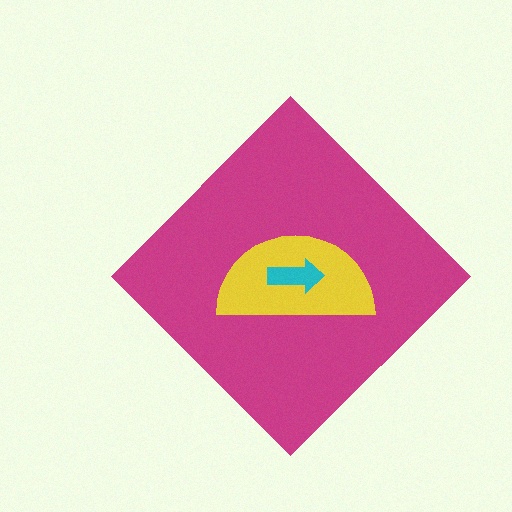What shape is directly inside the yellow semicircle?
The cyan arrow.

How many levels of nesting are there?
3.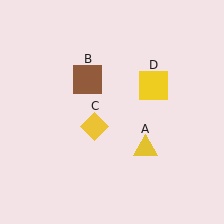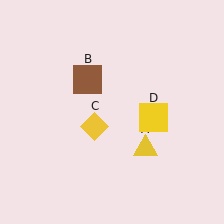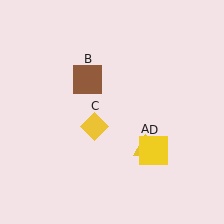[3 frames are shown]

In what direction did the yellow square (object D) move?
The yellow square (object D) moved down.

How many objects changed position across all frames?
1 object changed position: yellow square (object D).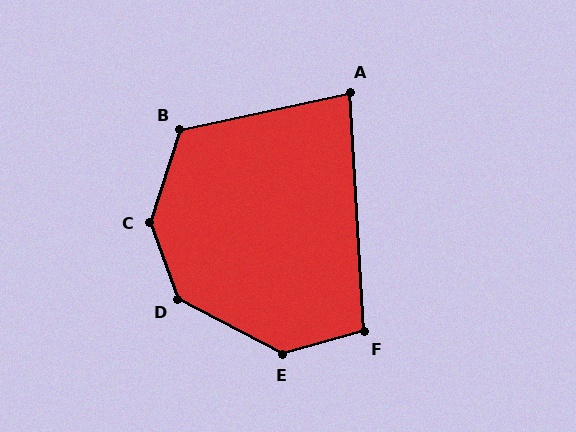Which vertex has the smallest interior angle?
A, at approximately 81 degrees.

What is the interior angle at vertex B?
Approximately 120 degrees (obtuse).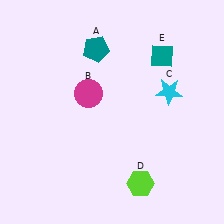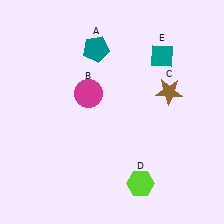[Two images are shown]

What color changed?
The star (C) changed from cyan in Image 1 to brown in Image 2.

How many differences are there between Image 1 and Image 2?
There is 1 difference between the two images.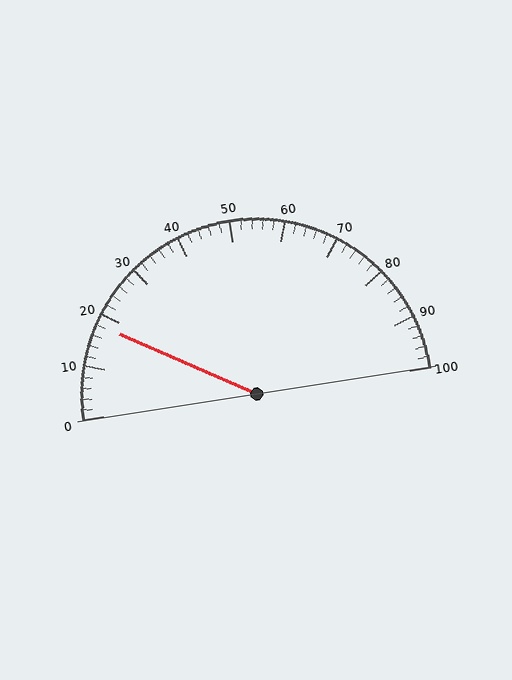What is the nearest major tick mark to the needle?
The nearest major tick mark is 20.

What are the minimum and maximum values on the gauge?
The gauge ranges from 0 to 100.